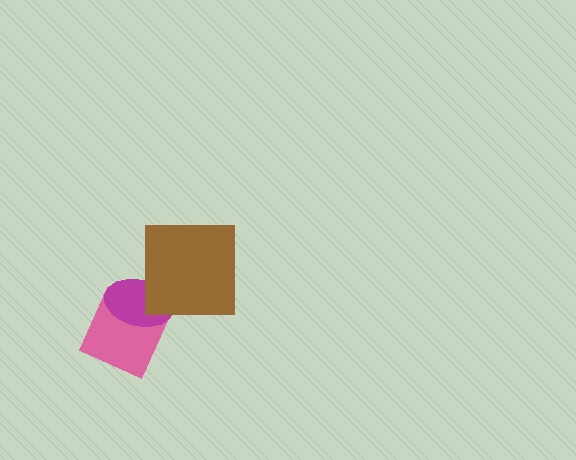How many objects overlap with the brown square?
1 object overlaps with the brown square.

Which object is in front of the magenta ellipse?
The brown square is in front of the magenta ellipse.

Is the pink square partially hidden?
Yes, it is partially covered by another shape.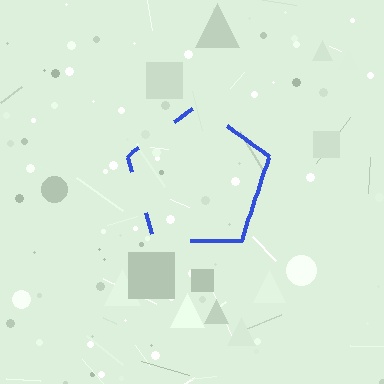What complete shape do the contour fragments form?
The contour fragments form a pentagon.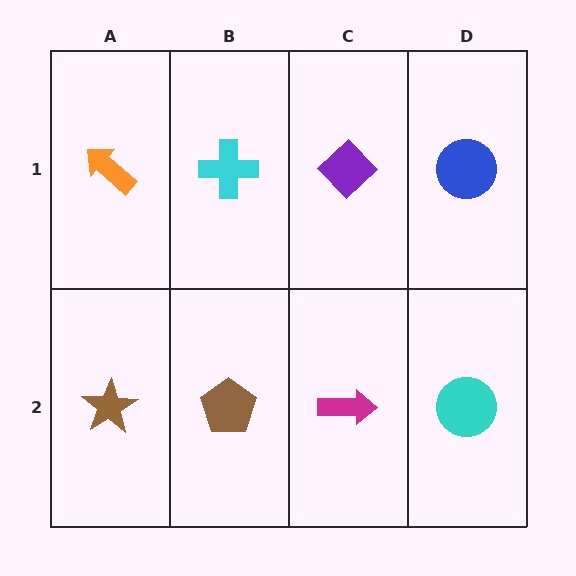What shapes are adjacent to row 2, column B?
A cyan cross (row 1, column B), a brown star (row 2, column A), a magenta arrow (row 2, column C).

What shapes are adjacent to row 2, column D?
A blue circle (row 1, column D), a magenta arrow (row 2, column C).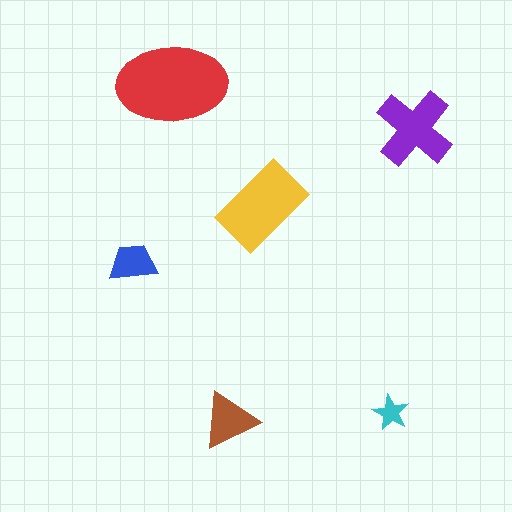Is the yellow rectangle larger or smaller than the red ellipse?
Smaller.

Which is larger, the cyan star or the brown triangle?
The brown triangle.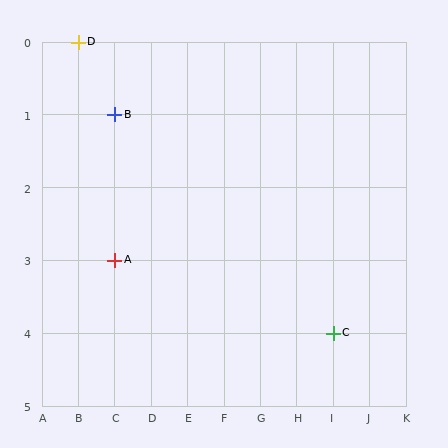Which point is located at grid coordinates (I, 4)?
Point C is at (I, 4).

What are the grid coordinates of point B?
Point B is at grid coordinates (C, 1).